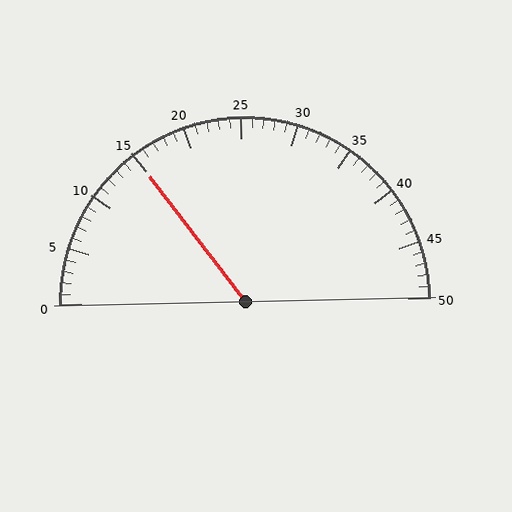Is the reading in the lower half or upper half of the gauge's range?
The reading is in the lower half of the range (0 to 50).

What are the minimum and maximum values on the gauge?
The gauge ranges from 0 to 50.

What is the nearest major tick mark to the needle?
The nearest major tick mark is 15.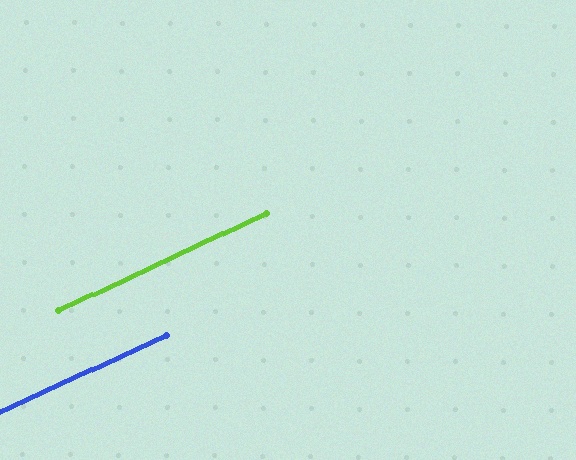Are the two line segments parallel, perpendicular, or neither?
Parallel — their directions differ by only 0.7°.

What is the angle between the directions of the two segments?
Approximately 1 degree.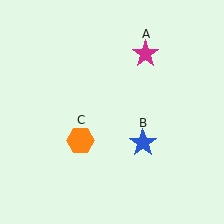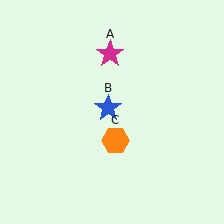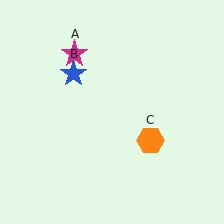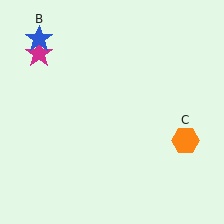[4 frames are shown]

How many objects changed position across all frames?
3 objects changed position: magenta star (object A), blue star (object B), orange hexagon (object C).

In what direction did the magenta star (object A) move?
The magenta star (object A) moved left.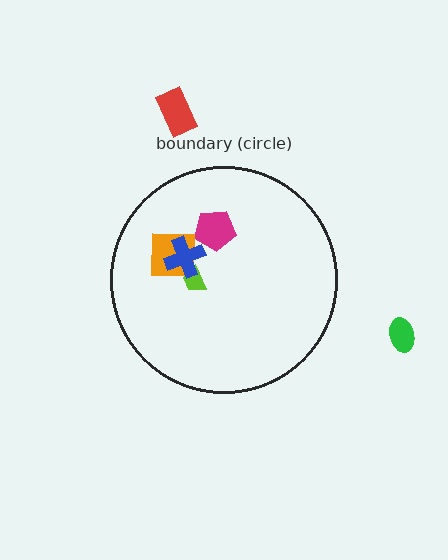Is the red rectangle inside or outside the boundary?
Outside.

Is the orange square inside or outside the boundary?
Inside.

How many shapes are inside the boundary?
4 inside, 2 outside.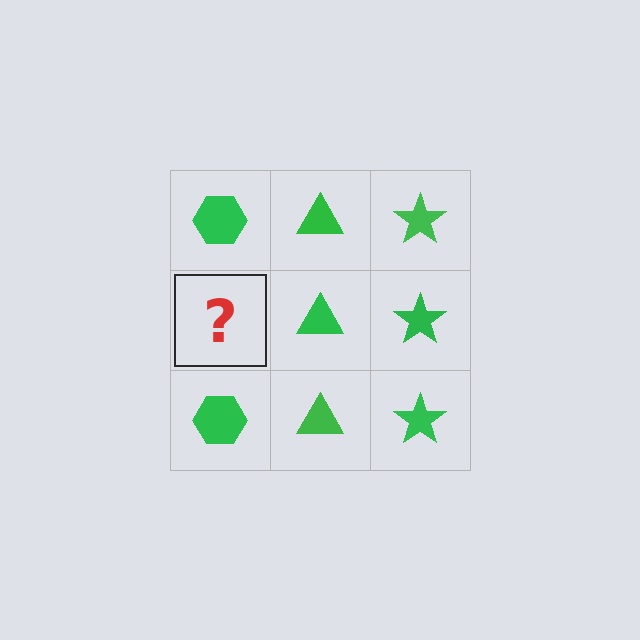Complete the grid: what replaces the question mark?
The question mark should be replaced with a green hexagon.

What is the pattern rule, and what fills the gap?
The rule is that each column has a consistent shape. The gap should be filled with a green hexagon.